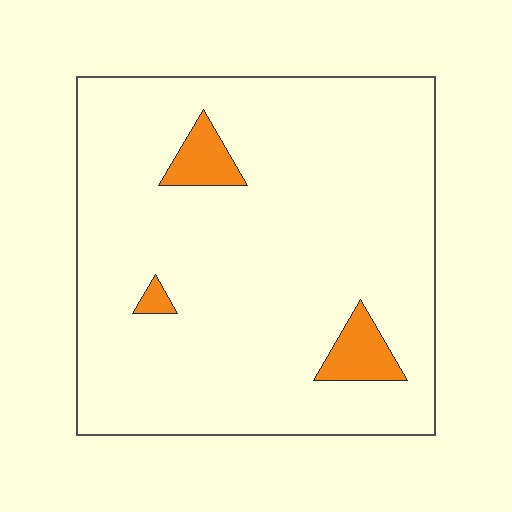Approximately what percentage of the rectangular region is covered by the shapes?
Approximately 5%.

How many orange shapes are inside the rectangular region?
3.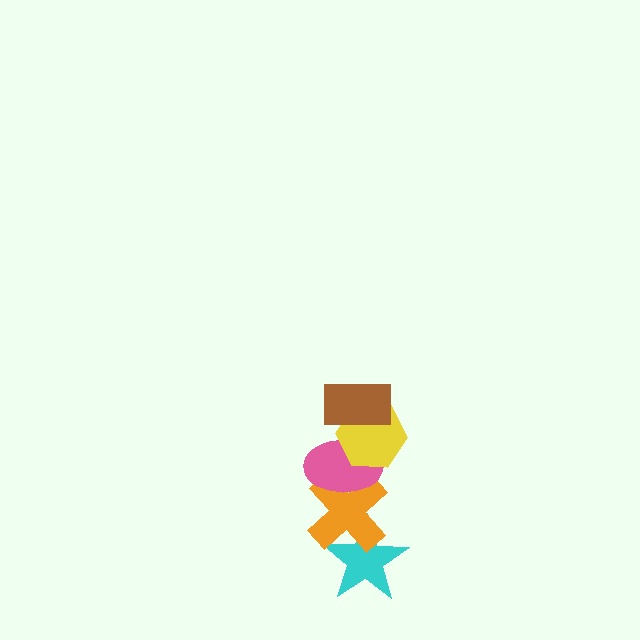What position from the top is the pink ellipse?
The pink ellipse is 3rd from the top.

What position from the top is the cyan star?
The cyan star is 5th from the top.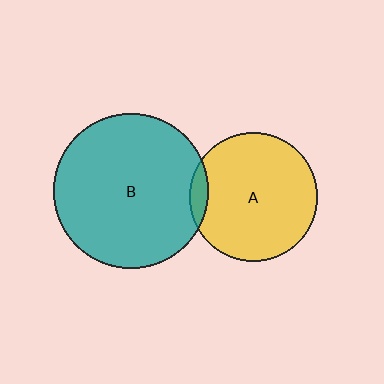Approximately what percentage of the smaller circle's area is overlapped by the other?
Approximately 5%.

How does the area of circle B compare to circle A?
Approximately 1.4 times.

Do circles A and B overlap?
Yes.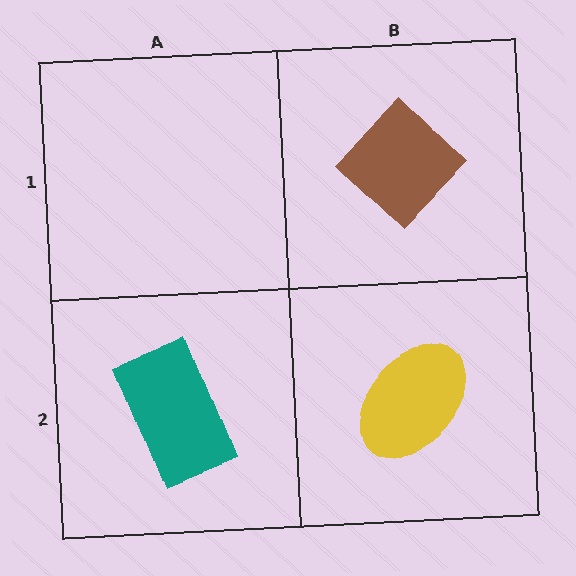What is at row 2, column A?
A teal rectangle.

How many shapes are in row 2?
2 shapes.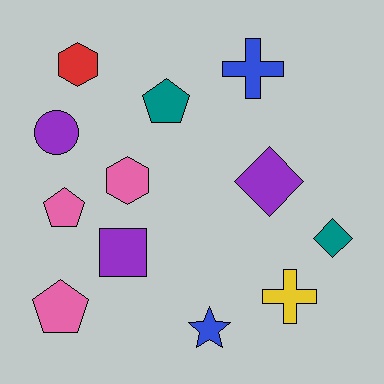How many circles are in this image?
There is 1 circle.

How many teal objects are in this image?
There are 2 teal objects.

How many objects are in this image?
There are 12 objects.